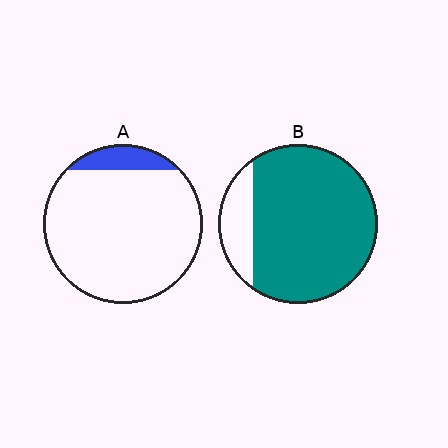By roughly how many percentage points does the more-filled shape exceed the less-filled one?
By roughly 75 percentage points (B over A).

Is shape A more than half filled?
No.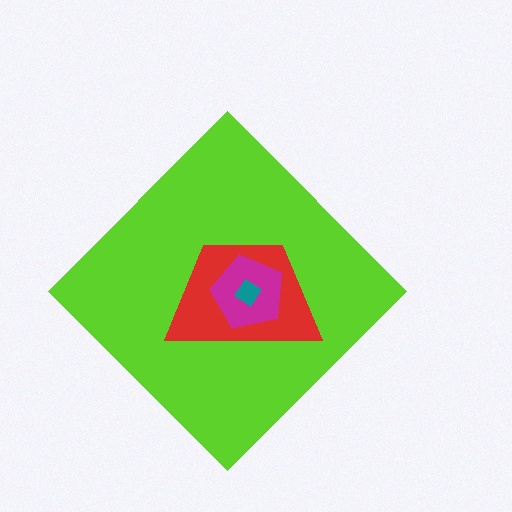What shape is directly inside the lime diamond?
The red trapezoid.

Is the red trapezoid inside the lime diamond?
Yes.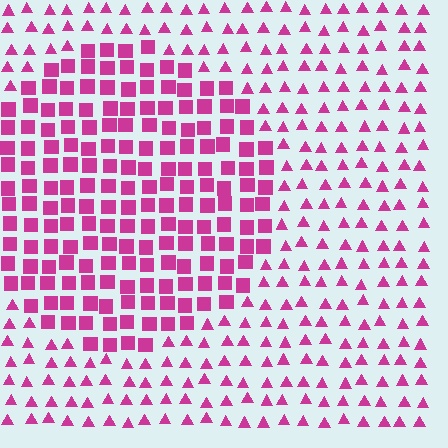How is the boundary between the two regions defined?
The boundary is defined by a change in element shape: squares inside vs. triangles outside. All elements share the same color and spacing.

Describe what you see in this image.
The image is filled with small magenta elements arranged in a uniform grid. A circle-shaped region contains squares, while the surrounding area contains triangles. The boundary is defined purely by the change in element shape.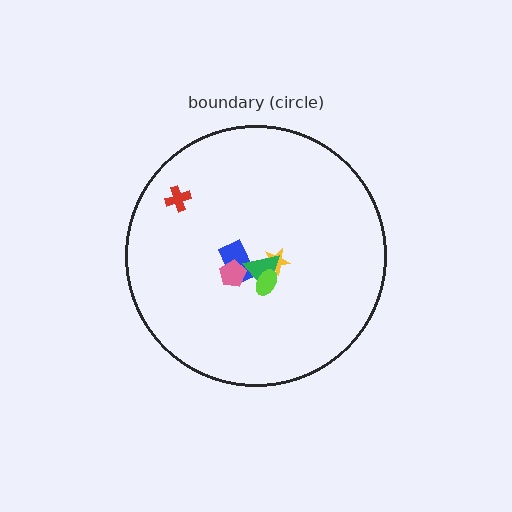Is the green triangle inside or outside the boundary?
Inside.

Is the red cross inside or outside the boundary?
Inside.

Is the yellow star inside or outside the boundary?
Inside.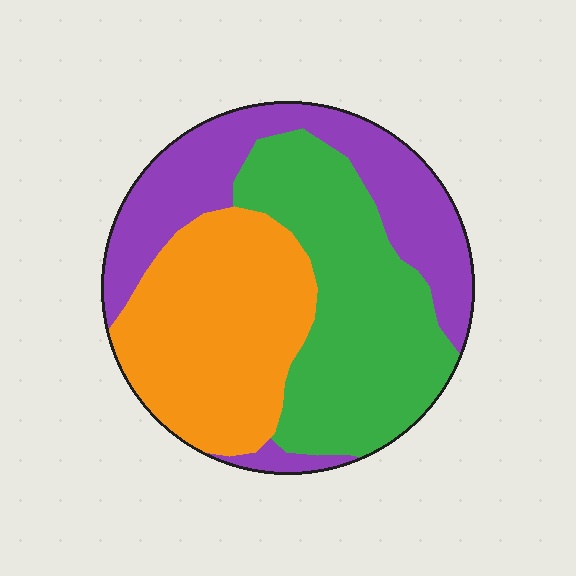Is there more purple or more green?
Green.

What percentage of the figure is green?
Green covers about 35% of the figure.